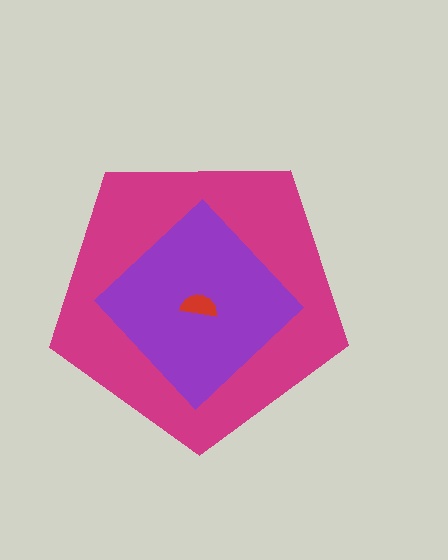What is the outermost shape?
The magenta pentagon.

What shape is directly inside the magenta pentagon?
The purple diamond.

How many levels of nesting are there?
3.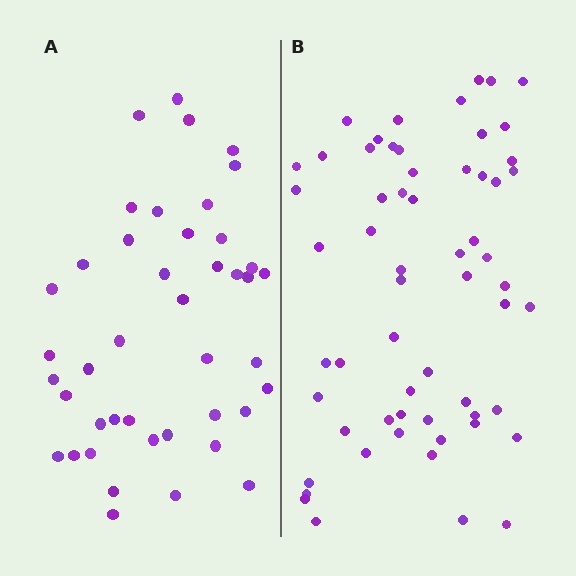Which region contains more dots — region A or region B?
Region B (the right region) has more dots.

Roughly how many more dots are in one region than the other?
Region B has approximately 15 more dots than region A.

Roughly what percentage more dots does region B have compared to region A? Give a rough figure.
About 40% more.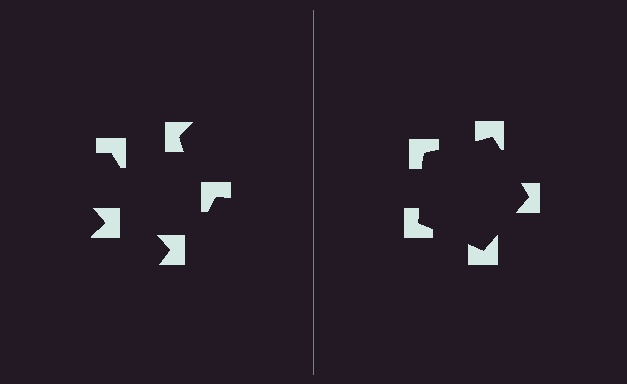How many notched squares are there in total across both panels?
10 — 5 on each side.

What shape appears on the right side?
An illusory pentagon.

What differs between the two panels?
The notched squares are positioned identically on both sides; only the wedge orientations differ. On the right they align to a pentagon; on the left they are misaligned.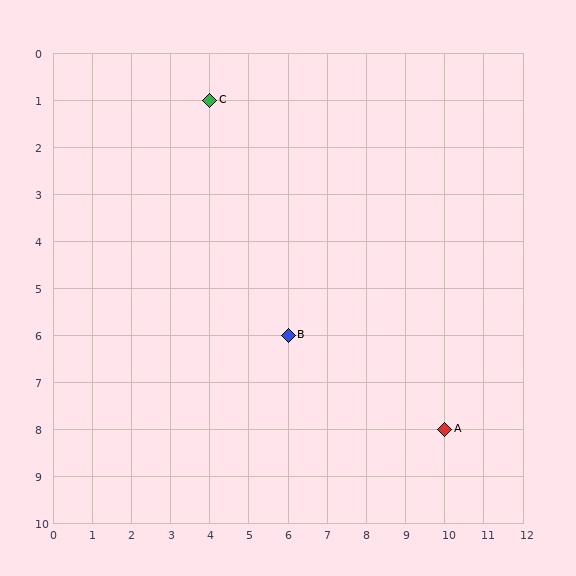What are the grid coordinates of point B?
Point B is at grid coordinates (6, 6).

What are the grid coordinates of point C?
Point C is at grid coordinates (4, 1).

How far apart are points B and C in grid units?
Points B and C are 2 columns and 5 rows apart (about 5.4 grid units diagonally).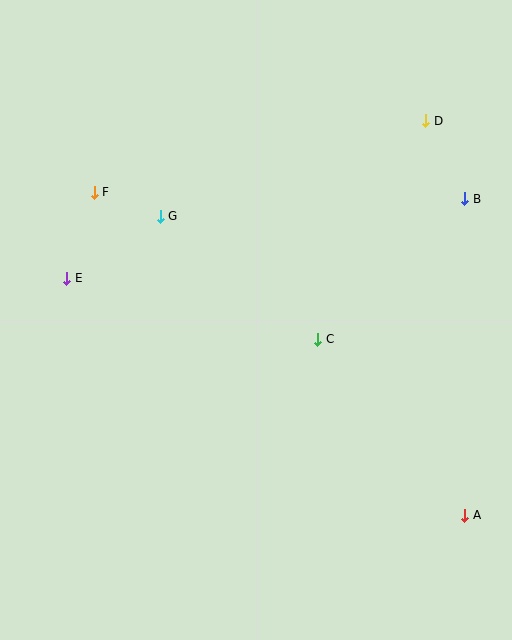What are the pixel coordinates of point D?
Point D is at (426, 121).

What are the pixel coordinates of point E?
Point E is at (67, 278).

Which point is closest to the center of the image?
Point C at (318, 339) is closest to the center.